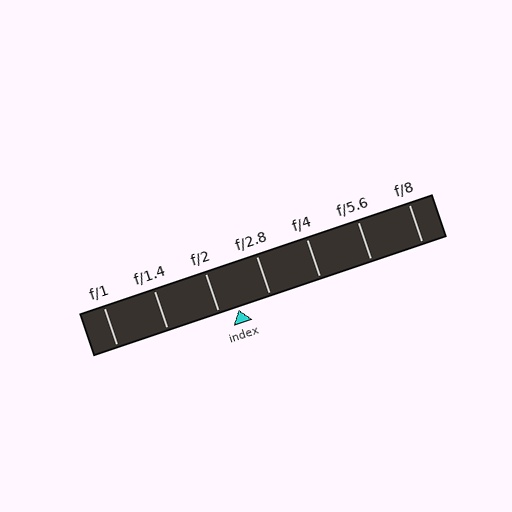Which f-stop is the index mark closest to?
The index mark is closest to f/2.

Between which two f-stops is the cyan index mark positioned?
The index mark is between f/2 and f/2.8.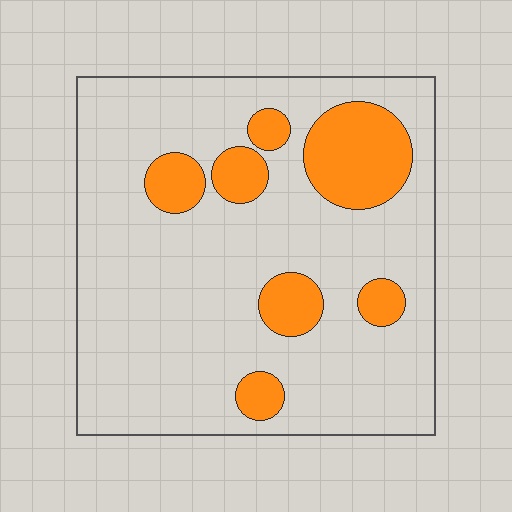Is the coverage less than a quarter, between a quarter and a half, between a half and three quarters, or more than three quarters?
Less than a quarter.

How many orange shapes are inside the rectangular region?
7.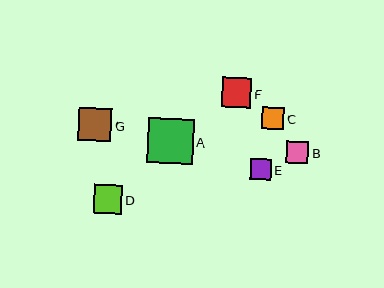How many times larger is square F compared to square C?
Square F is approximately 1.3 times the size of square C.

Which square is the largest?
Square A is the largest with a size of approximately 45 pixels.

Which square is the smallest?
Square E is the smallest with a size of approximately 20 pixels.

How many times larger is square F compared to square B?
Square F is approximately 1.3 times the size of square B.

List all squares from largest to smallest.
From largest to smallest: A, G, F, D, C, B, E.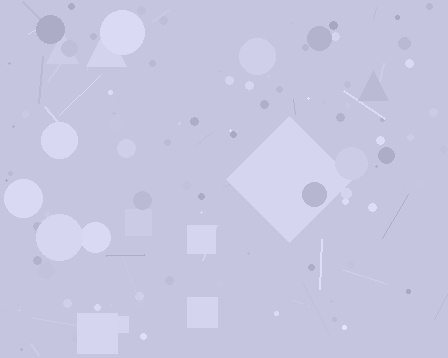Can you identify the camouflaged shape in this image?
The camouflaged shape is a diamond.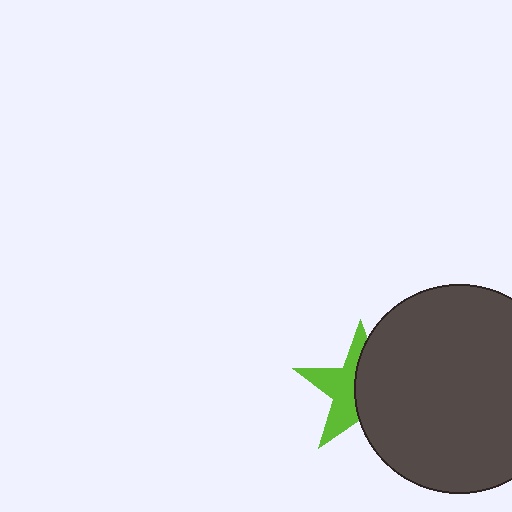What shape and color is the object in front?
The object in front is a dark gray circle.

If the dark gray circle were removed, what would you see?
You would see the complete lime star.